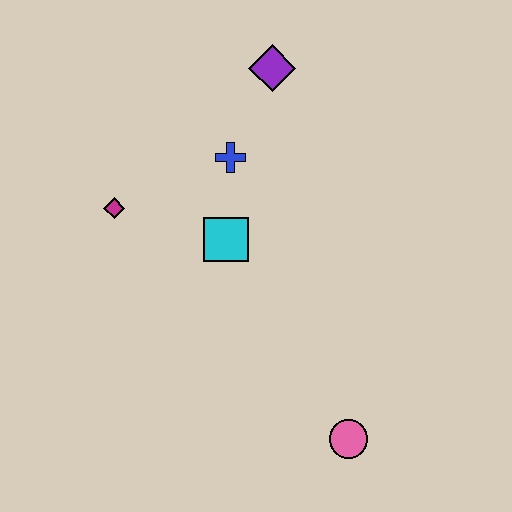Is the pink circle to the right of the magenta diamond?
Yes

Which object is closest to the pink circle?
The cyan square is closest to the pink circle.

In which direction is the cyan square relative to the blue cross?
The cyan square is below the blue cross.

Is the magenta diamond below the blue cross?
Yes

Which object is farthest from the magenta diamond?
The pink circle is farthest from the magenta diamond.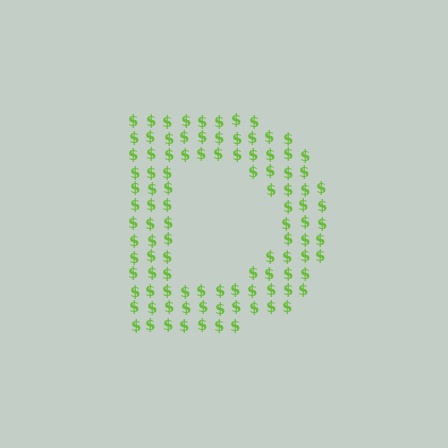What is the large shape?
The large shape is the letter D.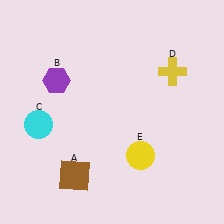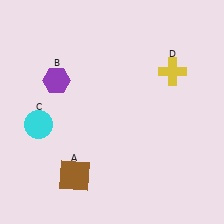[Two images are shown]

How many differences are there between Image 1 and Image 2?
There is 1 difference between the two images.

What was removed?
The yellow circle (E) was removed in Image 2.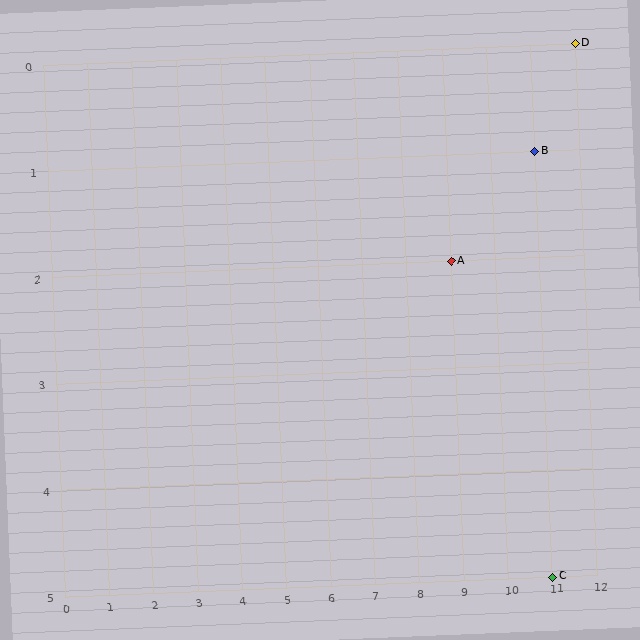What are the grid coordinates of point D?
Point D is at grid coordinates (12, 0).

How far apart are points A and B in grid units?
Points A and B are 2 columns and 1 row apart (about 2.2 grid units diagonally).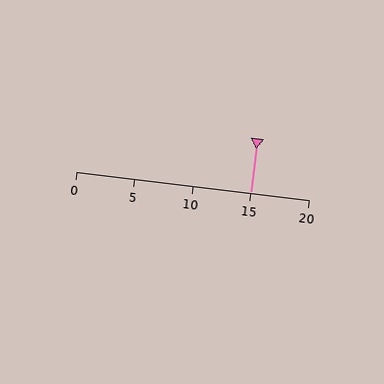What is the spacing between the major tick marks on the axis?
The major ticks are spaced 5 apart.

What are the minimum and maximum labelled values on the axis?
The axis runs from 0 to 20.